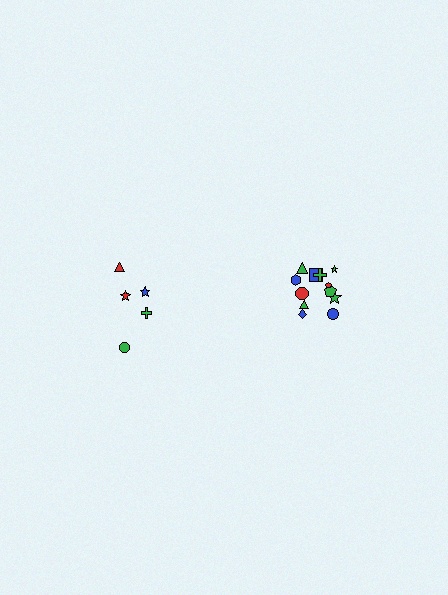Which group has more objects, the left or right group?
The right group.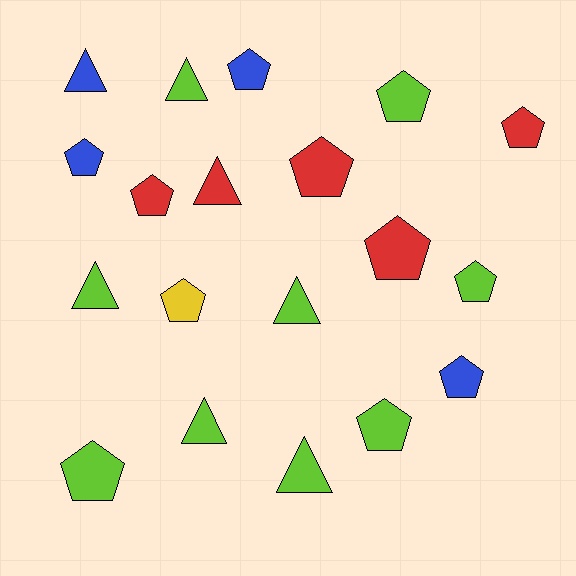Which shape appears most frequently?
Pentagon, with 12 objects.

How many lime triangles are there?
There are 5 lime triangles.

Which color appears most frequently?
Lime, with 9 objects.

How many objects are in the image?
There are 19 objects.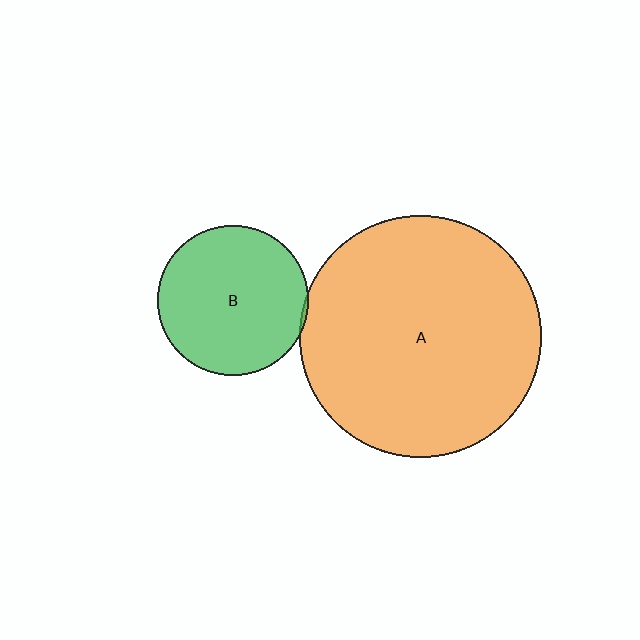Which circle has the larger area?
Circle A (orange).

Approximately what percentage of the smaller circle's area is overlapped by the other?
Approximately 5%.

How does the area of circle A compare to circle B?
Approximately 2.6 times.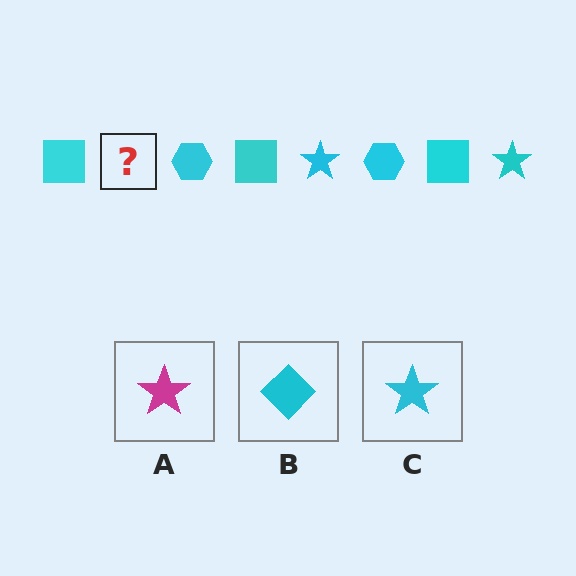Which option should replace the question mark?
Option C.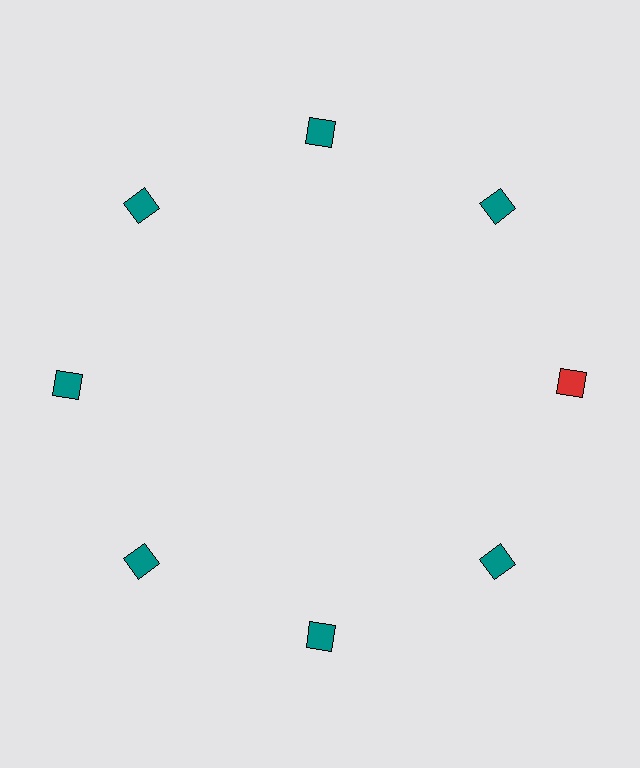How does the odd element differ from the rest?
It has a different color: red instead of teal.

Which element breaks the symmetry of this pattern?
The red diamond at roughly the 3 o'clock position breaks the symmetry. All other shapes are teal diamonds.